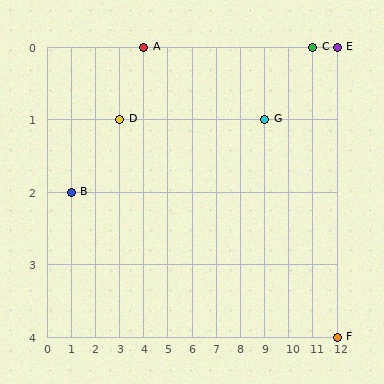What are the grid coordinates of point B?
Point B is at grid coordinates (1, 2).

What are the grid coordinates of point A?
Point A is at grid coordinates (4, 0).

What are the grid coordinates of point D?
Point D is at grid coordinates (3, 1).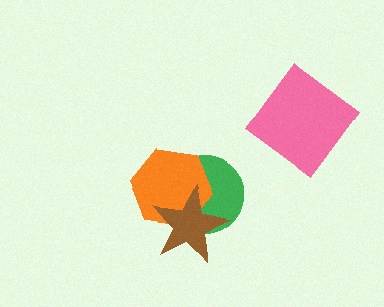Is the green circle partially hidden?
Yes, it is partially covered by another shape.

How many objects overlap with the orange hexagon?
2 objects overlap with the orange hexagon.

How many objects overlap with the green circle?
2 objects overlap with the green circle.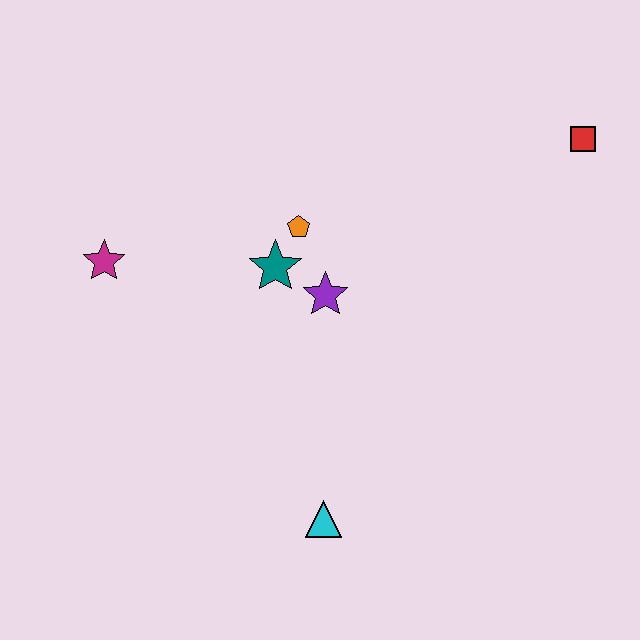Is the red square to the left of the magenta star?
No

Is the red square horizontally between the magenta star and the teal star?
No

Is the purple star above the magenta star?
No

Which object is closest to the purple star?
The teal star is closest to the purple star.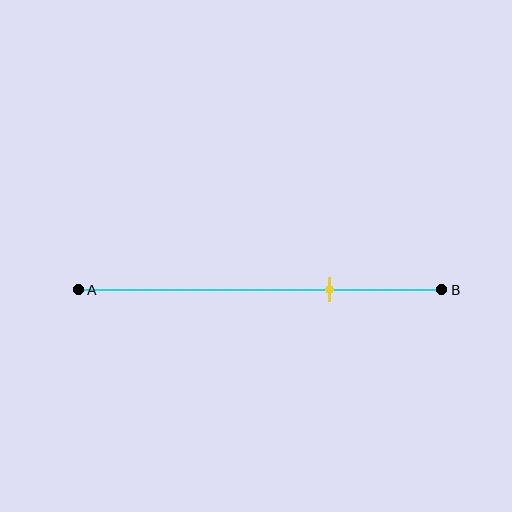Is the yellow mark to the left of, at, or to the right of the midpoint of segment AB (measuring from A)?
The yellow mark is to the right of the midpoint of segment AB.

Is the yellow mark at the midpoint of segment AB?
No, the mark is at about 70% from A, not at the 50% midpoint.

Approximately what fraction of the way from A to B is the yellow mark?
The yellow mark is approximately 70% of the way from A to B.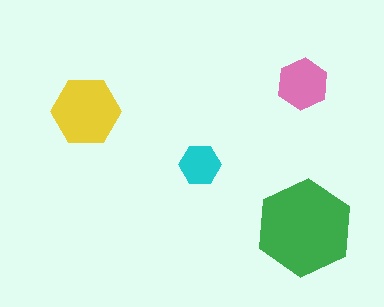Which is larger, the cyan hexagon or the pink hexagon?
The pink one.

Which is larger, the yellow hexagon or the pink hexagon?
The yellow one.